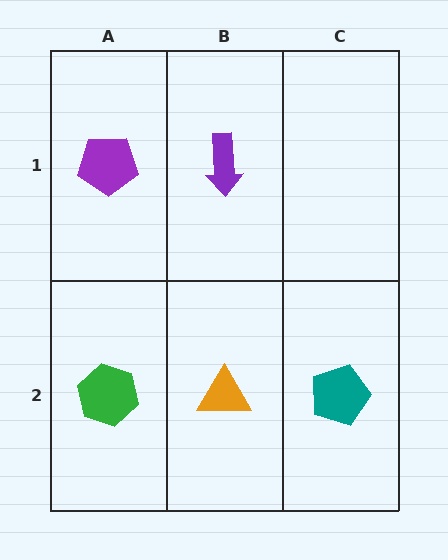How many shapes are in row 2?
3 shapes.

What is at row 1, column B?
A purple arrow.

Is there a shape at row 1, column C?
No, that cell is empty.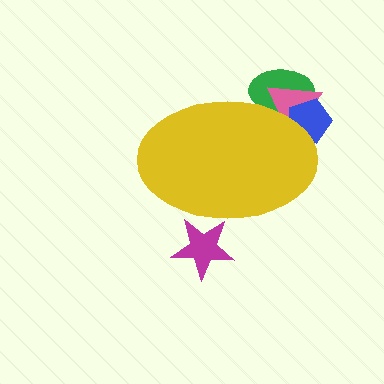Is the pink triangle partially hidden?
Yes, the pink triangle is partially hidden behind the yellow ellipse.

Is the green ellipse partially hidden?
Yes, the green ellipse is partially hidden behind the yellow ellipse.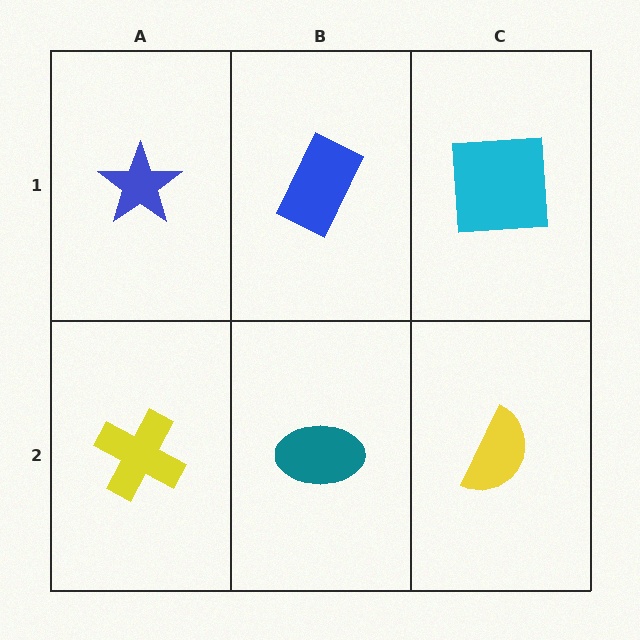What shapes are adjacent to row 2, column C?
A cyan square (row 1, column C), a teal ellipse (row 2, column B).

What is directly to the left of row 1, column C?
A blue rectangle.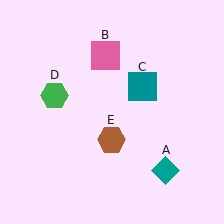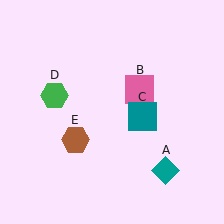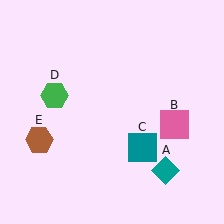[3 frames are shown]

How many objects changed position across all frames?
3 objects changed position: pink square (object B), teal square (object C), brown hexagon (object E).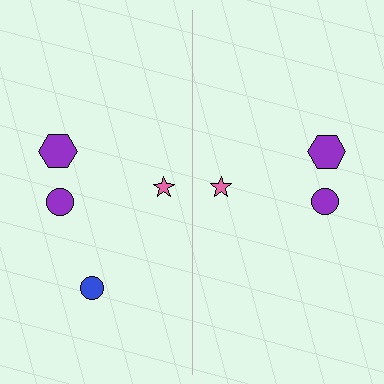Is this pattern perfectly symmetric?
No, the pattern is not perfectly symmetric. A blue circle is missing from the right side.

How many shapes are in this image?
There are 7 shapes in this image.